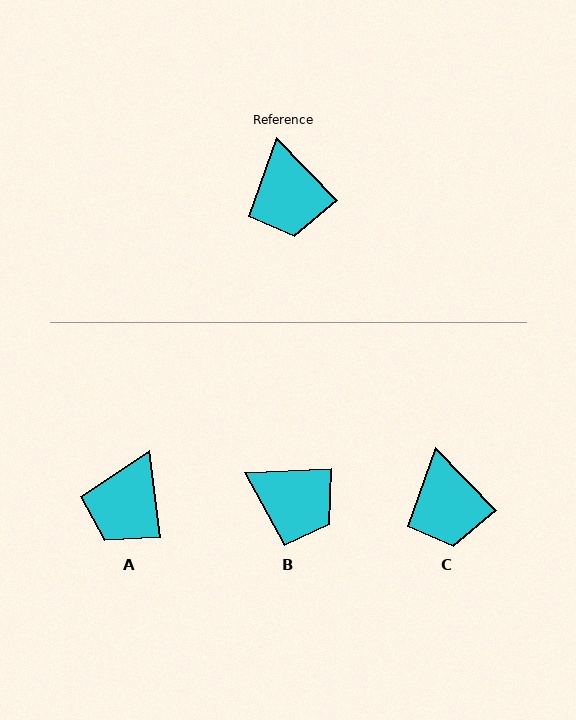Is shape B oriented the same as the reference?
No, it is off by about 48 degrees.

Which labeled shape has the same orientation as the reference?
C.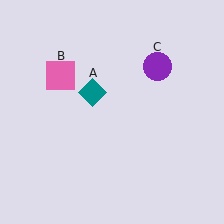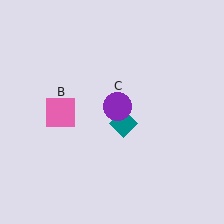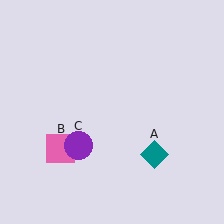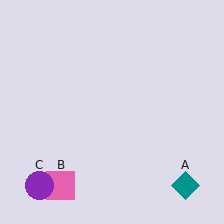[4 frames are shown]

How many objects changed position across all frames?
3 objects changed position: teal diamond (object A), pink square (object B), purple circle (object C).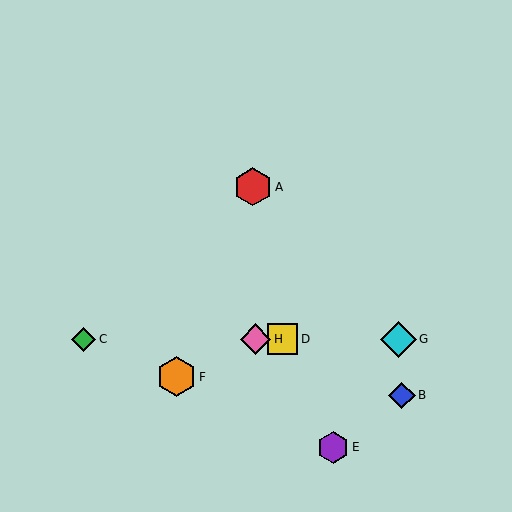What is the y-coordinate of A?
Object A is at y≈187.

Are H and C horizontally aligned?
Yes, both are at y≈339.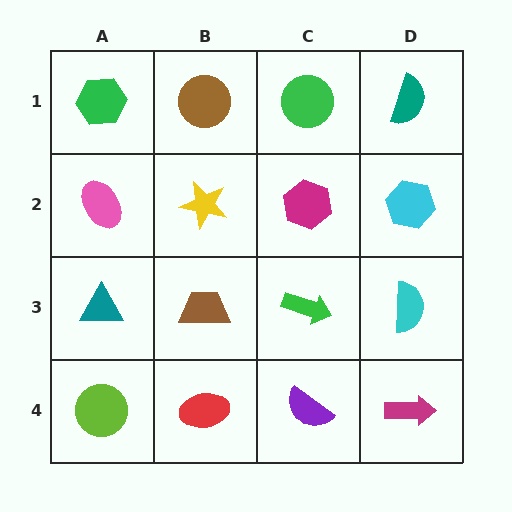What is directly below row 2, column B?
A brown trapezoid.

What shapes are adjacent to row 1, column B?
A yellow star (row 2, column B), a green hexagon (row 1, column A), a green circle (row 1, column C).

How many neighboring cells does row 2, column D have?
3.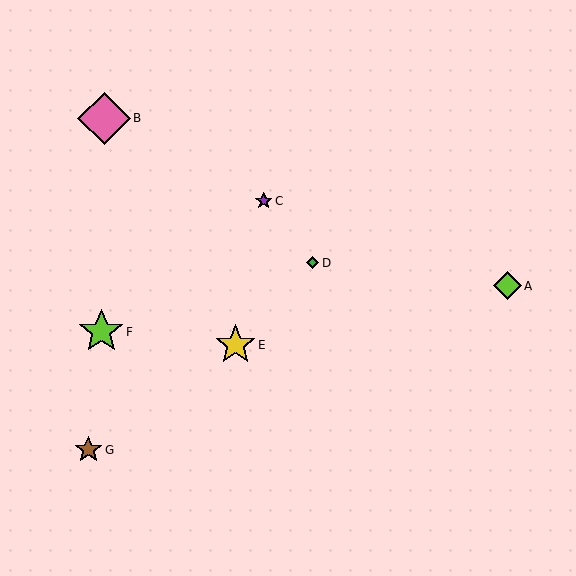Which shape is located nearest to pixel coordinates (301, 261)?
The green diamond (labeled D) at (312, 263) is nearest to that location.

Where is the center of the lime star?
The center of the lime star is at (101, 332).